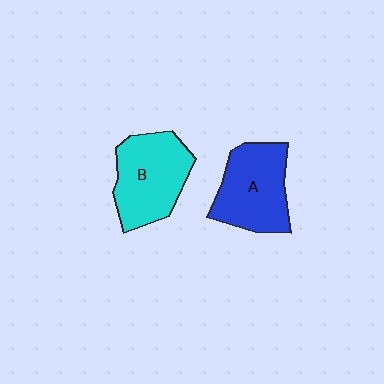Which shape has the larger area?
Shape B (cyan).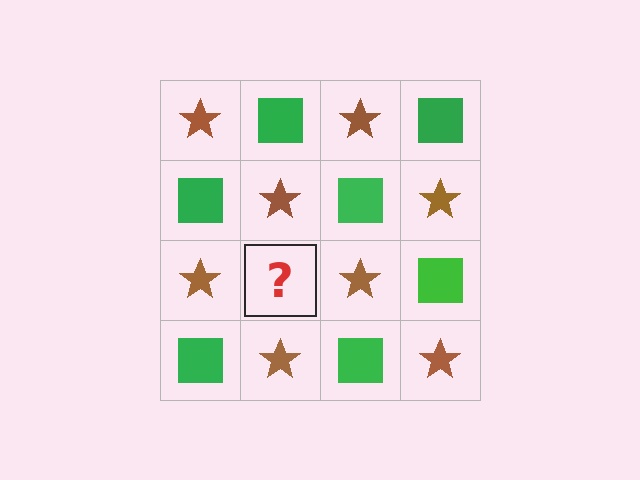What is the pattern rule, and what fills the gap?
The rule is that it alternates brown star and green square in a checkerboard pattern. The gap should be filled with a green square.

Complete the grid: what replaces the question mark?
The question mark should be replaced with a green square.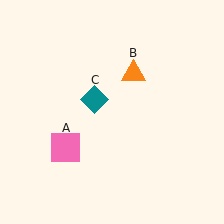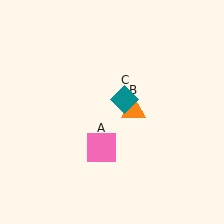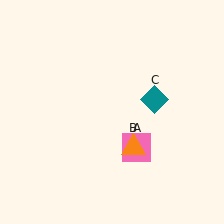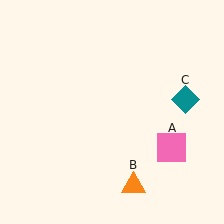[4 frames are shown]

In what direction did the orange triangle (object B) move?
The orange triangle (object B) moved down.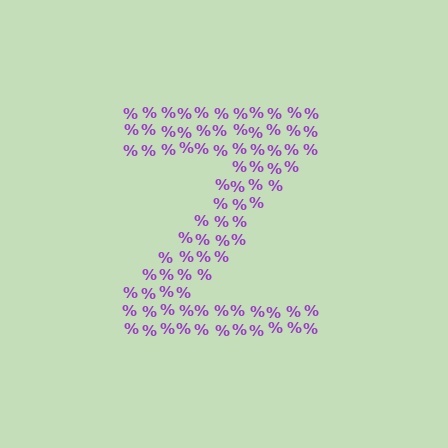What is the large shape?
The large shape is the letter Z.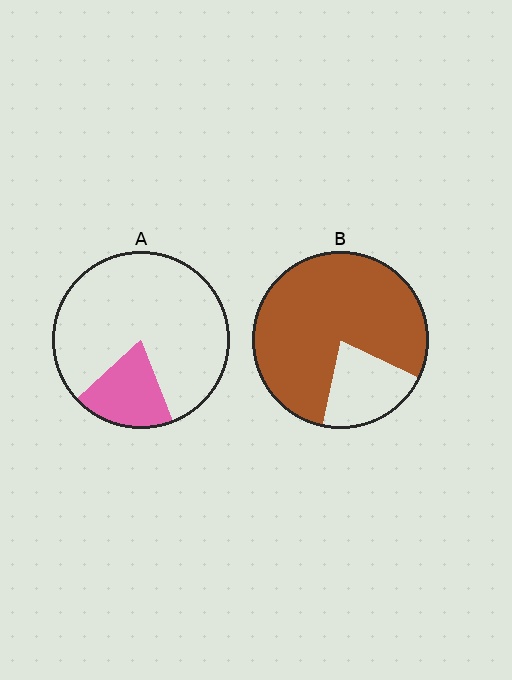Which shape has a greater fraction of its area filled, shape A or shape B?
Shape B.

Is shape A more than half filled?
No.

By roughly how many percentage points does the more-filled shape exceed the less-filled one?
By roughly 60 percentage points (B over A).